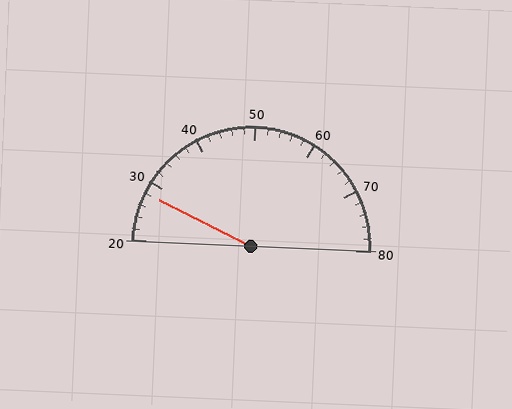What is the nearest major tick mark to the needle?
The nearest major tick mark is 30.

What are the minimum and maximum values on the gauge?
The gauge ranges from 20 to 80.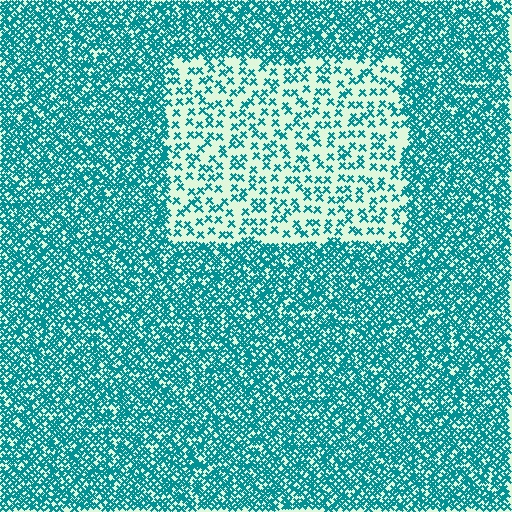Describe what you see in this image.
The image contains small teal elements arranged at two different densities. A rectangle-shaped region is visible where the elements are less densely packed than the surrounding area.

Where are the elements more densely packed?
The elements are more densely packed outside the rectangle boundary.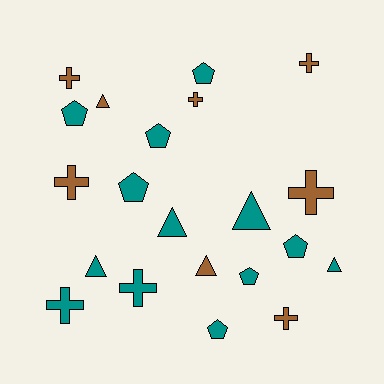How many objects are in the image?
There are 21 objects.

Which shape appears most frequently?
Cross, with 8 objects.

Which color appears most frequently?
Teal, with 13 objects.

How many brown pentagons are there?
There are no brown pentagons.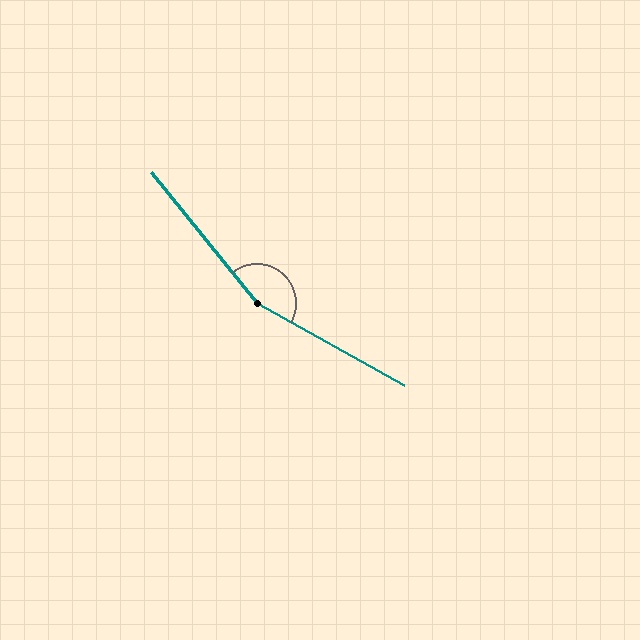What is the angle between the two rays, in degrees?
Approximately 158 degrees.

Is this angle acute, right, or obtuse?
It is obtuse.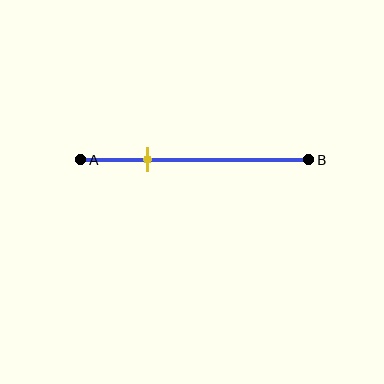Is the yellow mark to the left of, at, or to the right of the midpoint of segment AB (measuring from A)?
The yellow mark is to the left of the midpoint of segment AB.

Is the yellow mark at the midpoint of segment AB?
No, the mark is at about 30% from A, not at the 50% midpoint.